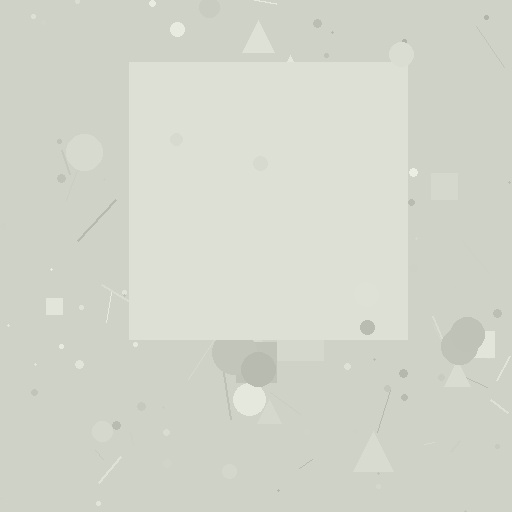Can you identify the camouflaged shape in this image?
The camouflaged shape is a square.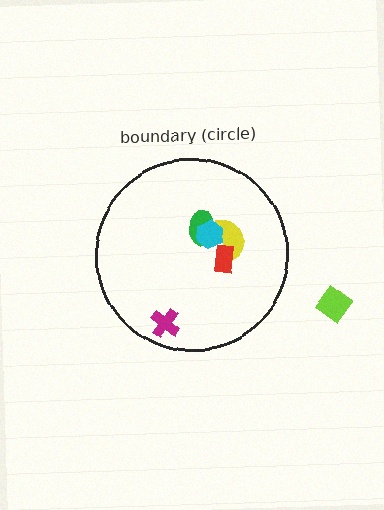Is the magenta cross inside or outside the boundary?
Inside.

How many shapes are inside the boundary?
5 inside, 1 outside.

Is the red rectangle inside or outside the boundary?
Inside.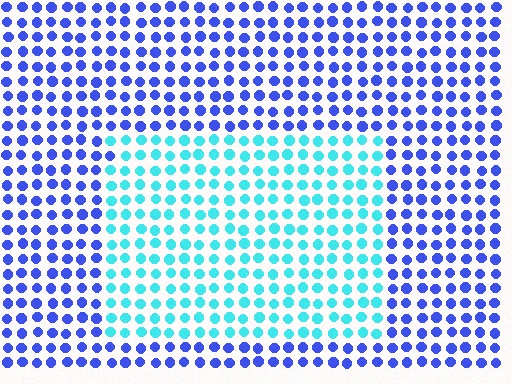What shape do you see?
I see a rectangle.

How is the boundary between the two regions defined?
The boundary is defined purely by a slight shift in hue (about 52 degrees). Spacing, size, and orientation are identical on both sides.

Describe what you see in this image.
The image is filled with small blue elements in a uniform arrangement. A rectangle-shaped region is visible where the elements are tinted to a slightly different hue, forming a subtle color boundary.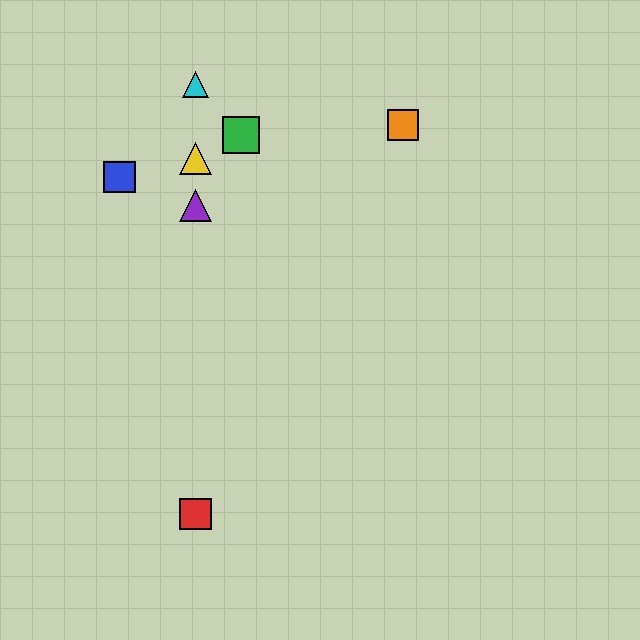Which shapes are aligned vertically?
The red square, the yellow triangle, the purple triangle, the cyan triangle are aligned vertically.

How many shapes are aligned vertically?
4 shapes (the red square, the yellow triangle, the purple triangle, the cyan triangle) are aligned vertically.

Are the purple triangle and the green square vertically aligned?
No, the purple triangle is at x≈196 and the green square is at x≈241.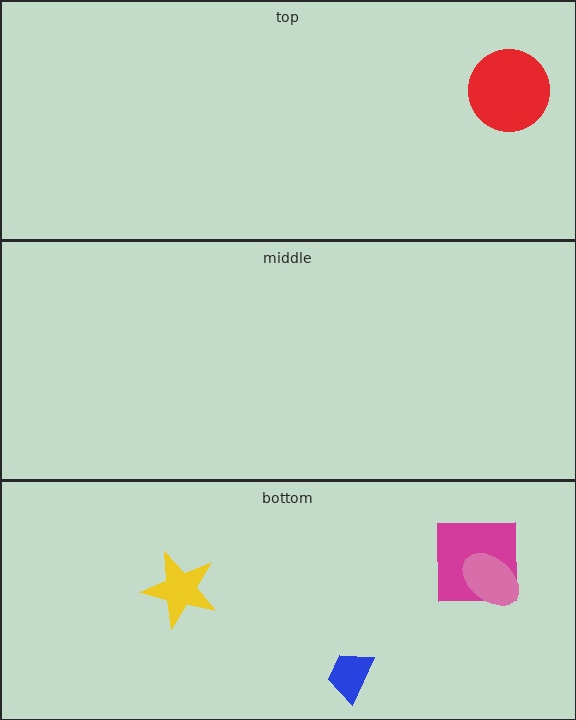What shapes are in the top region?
The red circle.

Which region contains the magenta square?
The bottom region.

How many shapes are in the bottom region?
4.